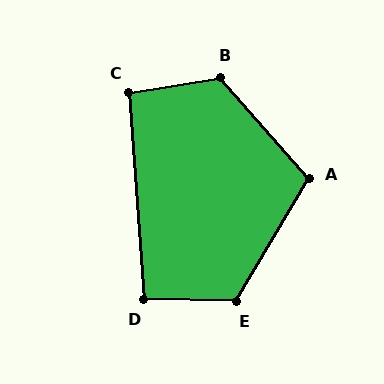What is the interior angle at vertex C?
Approximately 95 degrees (obtuse).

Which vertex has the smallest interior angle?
D, at approximately 95 degrees.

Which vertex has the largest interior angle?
B, at approximately 122 degrees.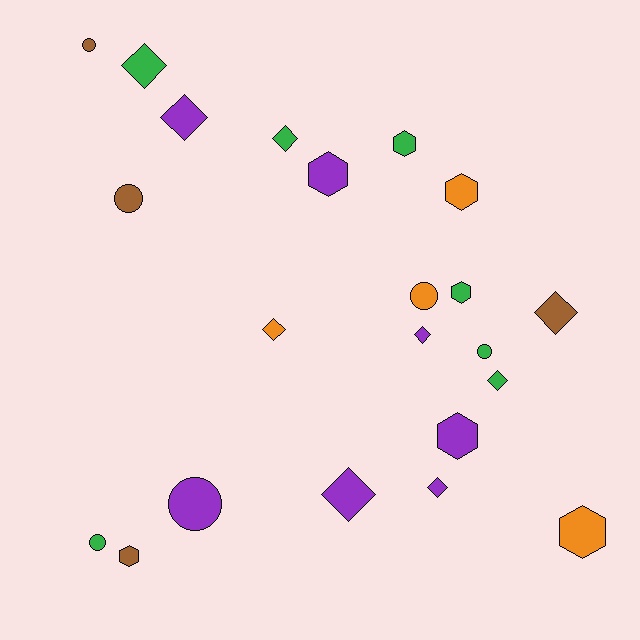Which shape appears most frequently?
Diamond, with 9 objects.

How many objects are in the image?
There are 22 objects.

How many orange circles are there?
There is 1 orange circle.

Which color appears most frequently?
Purple, with 7 objects.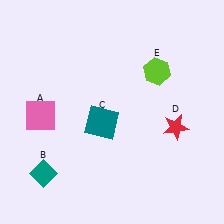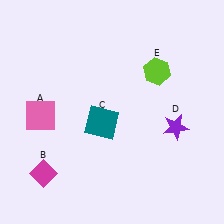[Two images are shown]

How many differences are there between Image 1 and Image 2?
There are 2 differences between the two images.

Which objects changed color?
B changed from teal to magenta. D changed from red to purple.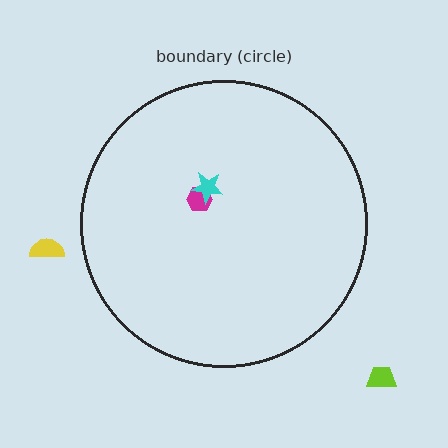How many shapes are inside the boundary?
2 inside, 2 outside.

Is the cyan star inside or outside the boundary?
Inside.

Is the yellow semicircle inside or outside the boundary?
Outside.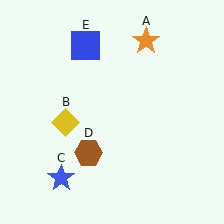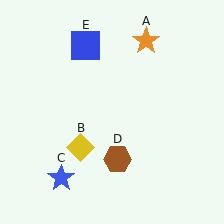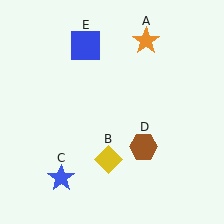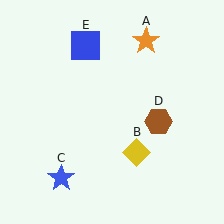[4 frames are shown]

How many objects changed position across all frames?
2 objects changed position: yellow diamond (object B), brown hexagon (object D).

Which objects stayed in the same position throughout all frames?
Orange star (object A) and blue star (object C) and blue square (object E) remained stationary.